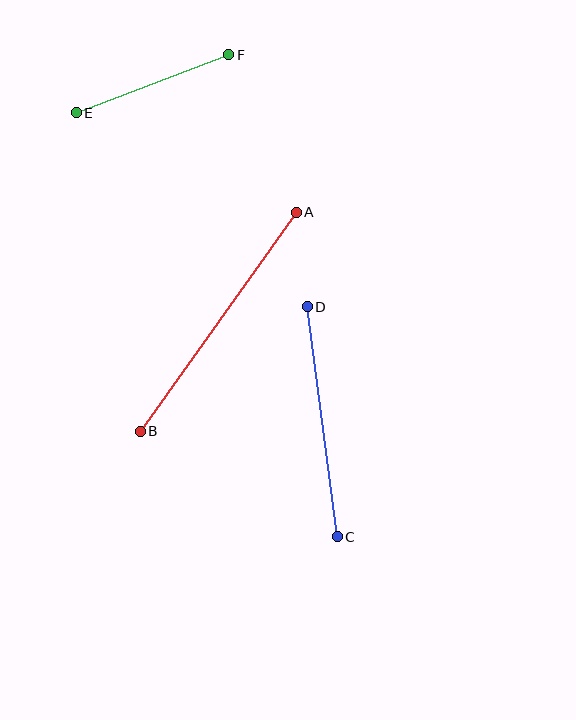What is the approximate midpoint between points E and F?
The midpoint is at approximately (152, 84) pixels.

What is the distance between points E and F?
The distance is approximately 163 pixels.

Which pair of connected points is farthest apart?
Points A and B are farthest apart.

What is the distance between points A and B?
The distance is approximately 269 pixels.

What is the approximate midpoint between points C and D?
The midpoint is at approximately (322, 422) pixels.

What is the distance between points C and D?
The distance is approximately 232 pixels.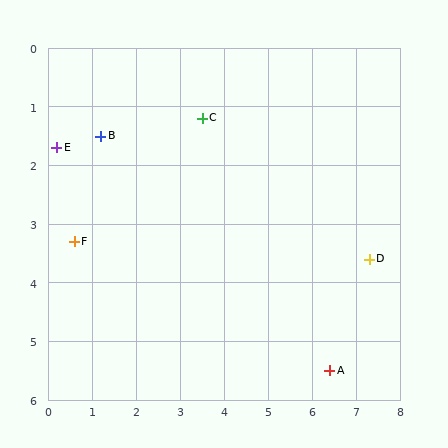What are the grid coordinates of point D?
Point D is at approximately (7.3, 3.6).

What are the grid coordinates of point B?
Point B is at approximately (1.2, 1.5).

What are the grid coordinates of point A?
Point A is at approximately (6.4, 5.5).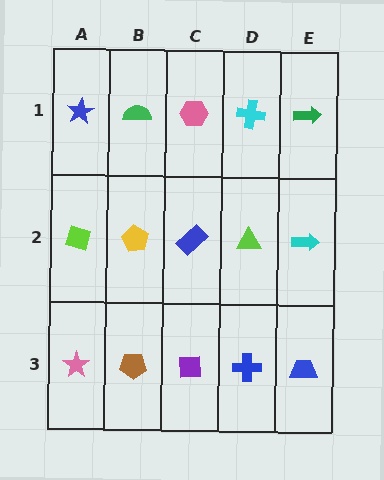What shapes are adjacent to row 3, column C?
A blue rectangle (row 2, column C), a brown pentagon (row 3, column B), a blue cross (row 3, column D).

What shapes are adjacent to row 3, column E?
A cyan arrow (row 2, column E), a blue cross (row 3, column D).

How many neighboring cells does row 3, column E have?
2.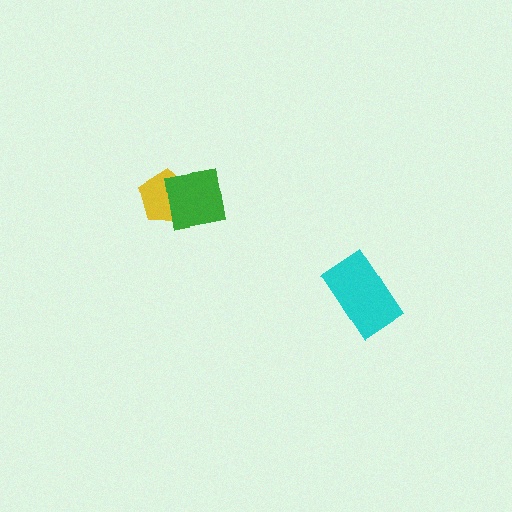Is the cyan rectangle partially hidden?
No, no other shape covers it.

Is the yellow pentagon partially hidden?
Yes, it is partially covered by another shape.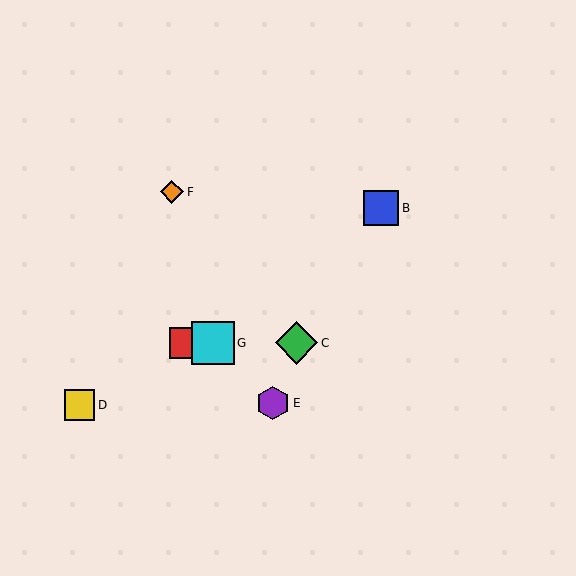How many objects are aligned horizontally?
3 objects (A, C, G) are aligned horizontally.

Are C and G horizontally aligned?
Yes, both are at y≈343.